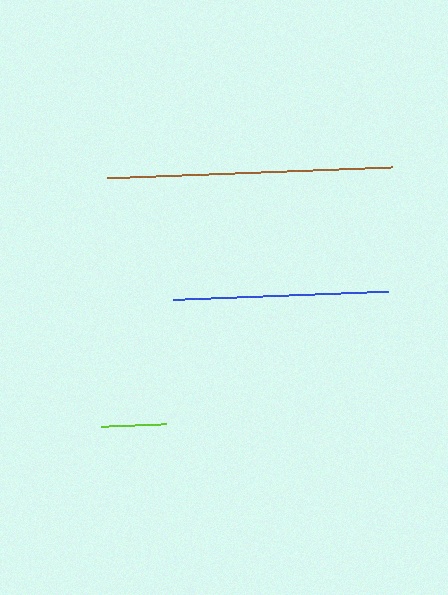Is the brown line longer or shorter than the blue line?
The brown line is longer than the blue line.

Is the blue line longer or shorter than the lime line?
The blue line is longer than the lime line.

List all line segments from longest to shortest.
From longest to shortest: brown, blue, lime.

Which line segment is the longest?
The brown line is the longest at approximately 285 pixels.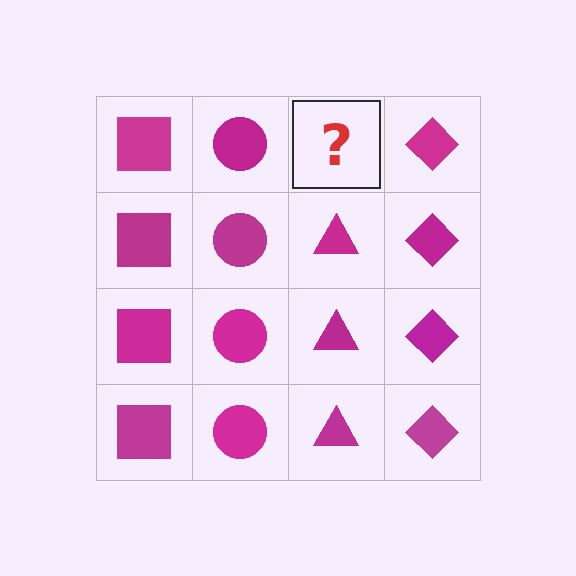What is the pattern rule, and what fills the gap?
The rule is that each column has a consistent shape. The gap should be filled with a magenta triangle.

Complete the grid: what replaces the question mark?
The question mark should be replaced with a magenta triangle.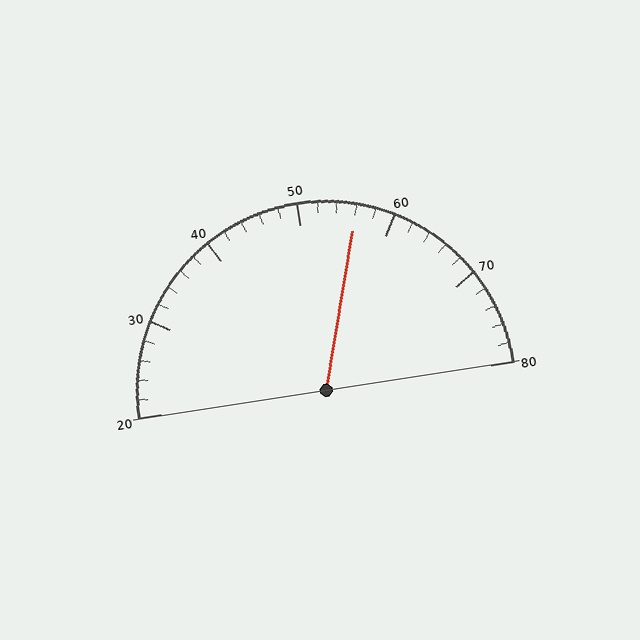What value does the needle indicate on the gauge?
The needle indicates approximately 56.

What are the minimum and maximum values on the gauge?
The gauge ranges from 20 to 80.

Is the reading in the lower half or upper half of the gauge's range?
The reading is in the upper half of the range (20 to 80).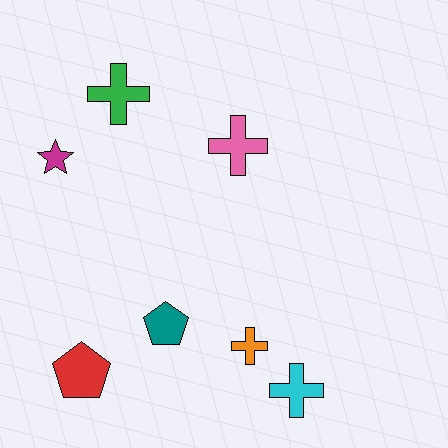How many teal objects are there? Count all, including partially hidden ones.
There is 1 teal object.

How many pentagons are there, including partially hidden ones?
There are 2 pentagons.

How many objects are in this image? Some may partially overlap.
There are 7 objects.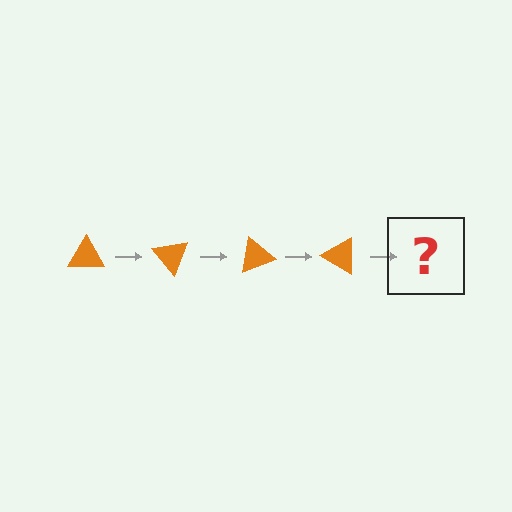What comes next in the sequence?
The next element should be an orange triangle rotated 200 degrees.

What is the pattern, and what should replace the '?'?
The pattern is that the triangle rotates 50 degrees each step. The '?' should be an orange triangle rotated 200 degrees.